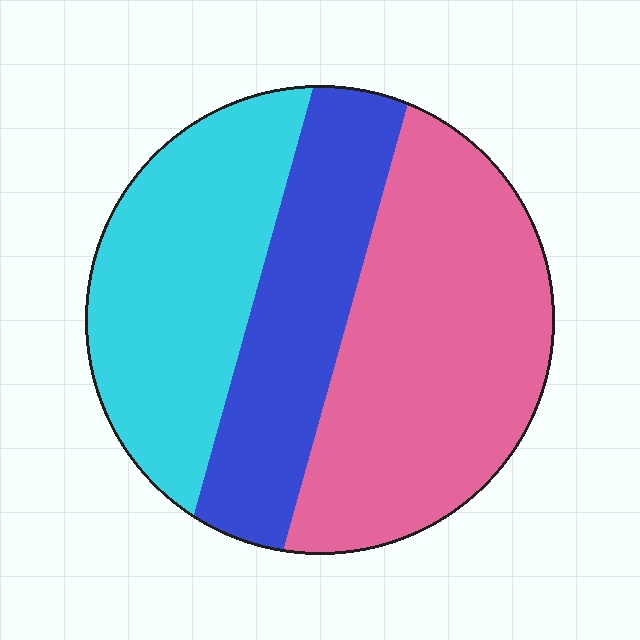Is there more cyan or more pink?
Pink.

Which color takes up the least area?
Blue, at roughly 25%.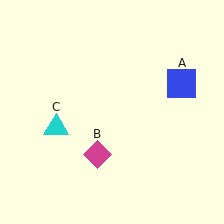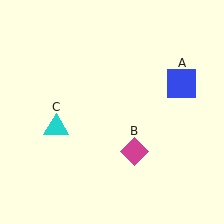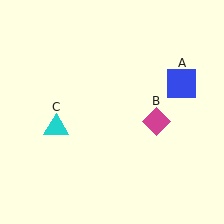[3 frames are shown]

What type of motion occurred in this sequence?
The magenta diamond (object B) rotated counterclockwise around the center of the scene.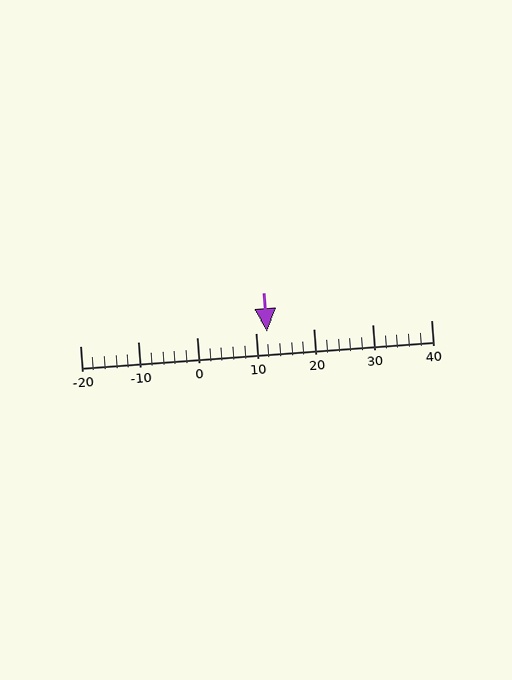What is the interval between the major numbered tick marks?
The major tick marks are spaced 10 units apart.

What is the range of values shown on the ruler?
The ruler shows values from -20 to 40.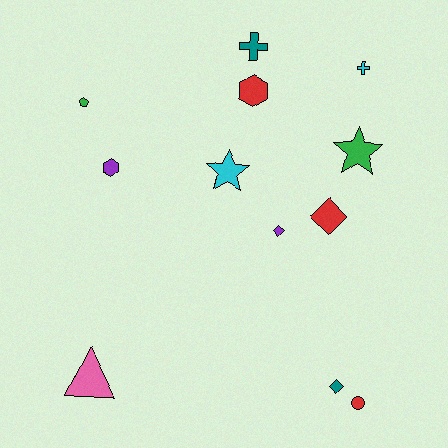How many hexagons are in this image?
There are 2 hexagons.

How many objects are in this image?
There are 12 objects.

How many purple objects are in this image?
There are 2 purple objects.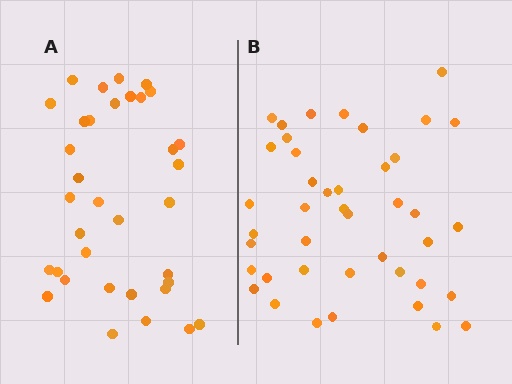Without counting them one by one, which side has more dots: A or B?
Region B (the right region) has more dots.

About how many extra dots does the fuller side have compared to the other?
Region B has roughly 8 or so more dots than region A.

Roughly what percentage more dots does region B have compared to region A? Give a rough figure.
About 20% more.